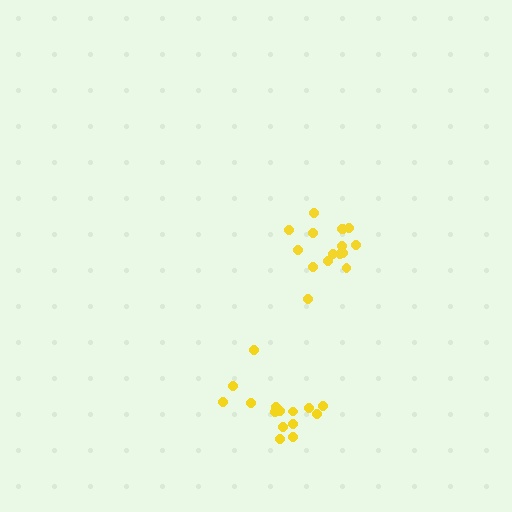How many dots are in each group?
Group 1: 16 dots, Group 2: 15 dots (31 total).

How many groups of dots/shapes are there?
There are 2 groups.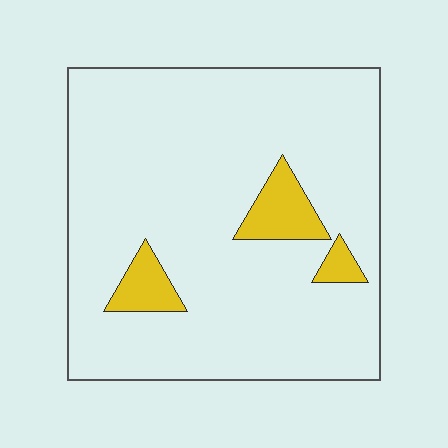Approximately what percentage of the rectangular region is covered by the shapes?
Approximately 10%.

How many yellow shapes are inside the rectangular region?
3.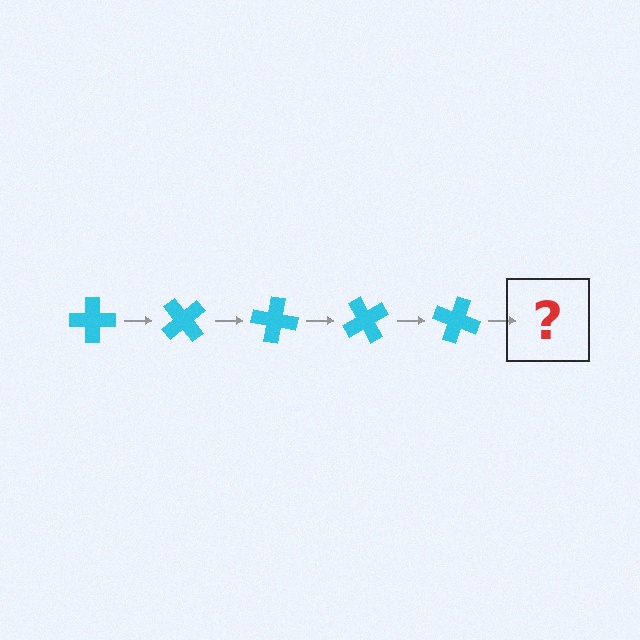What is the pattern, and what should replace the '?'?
The pattern is that the cross rotates 50 degrees each step. The '?' should be a cyan cross rotated 250 degrees.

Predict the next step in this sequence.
The next step is a cyan cross rotated 250 degrees.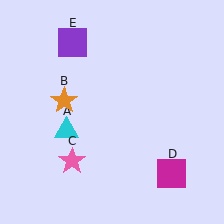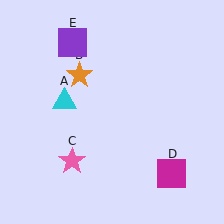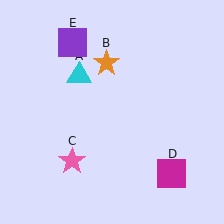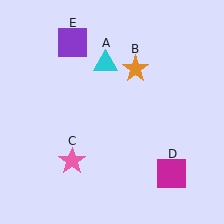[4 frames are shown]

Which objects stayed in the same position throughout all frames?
Pink star (object C) and magenta square (object D) and purple square (object E) remained stationary.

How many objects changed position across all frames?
2 objects changed position: cyan triangle (object A), orange star (object B).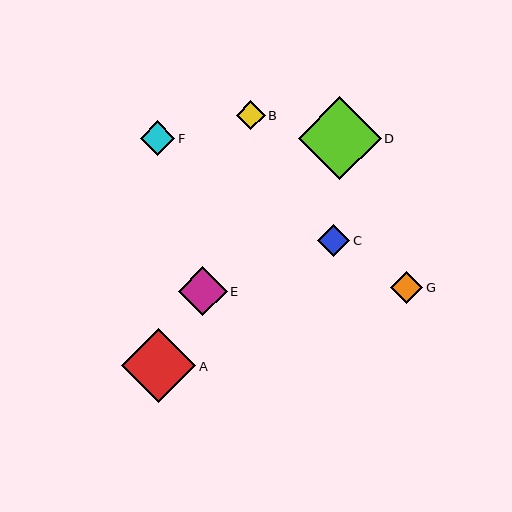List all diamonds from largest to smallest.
From largest to smallest: D, A, E, F, C, G, B.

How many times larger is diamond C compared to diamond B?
Diamond C is approximately 1.1 times the size of diamond B.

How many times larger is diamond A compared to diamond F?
Diamond A is approximately 2.2 times the size of diamond F.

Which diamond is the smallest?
Diamond B is the smallest with a size of approximately 29 pixels.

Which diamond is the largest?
Diamond D is the largest with a size of approximately 83 pixels.